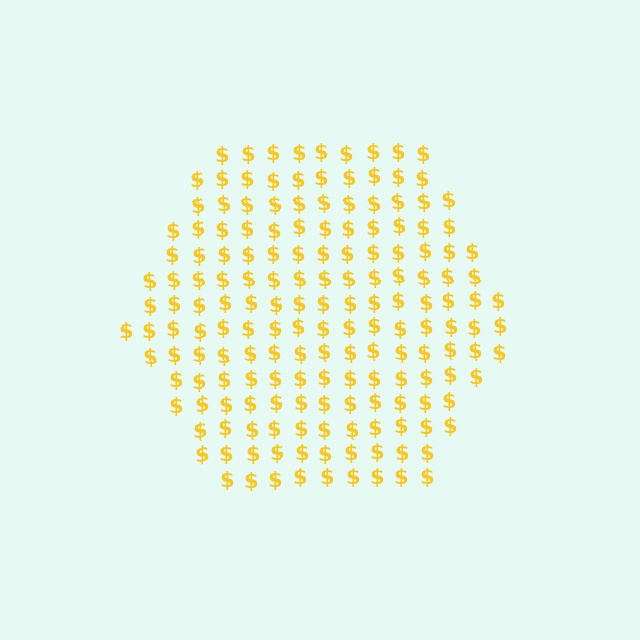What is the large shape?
The large shape is a hexagon.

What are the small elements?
The small elements are dollar signs.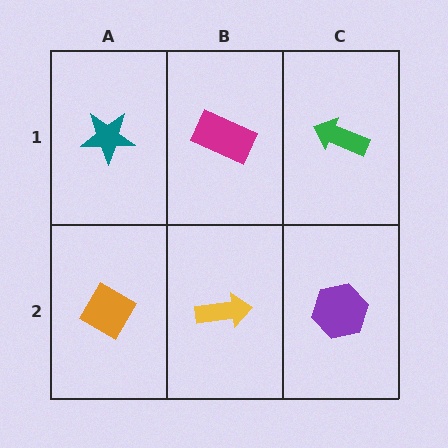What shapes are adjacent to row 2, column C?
A green arrow (row 1, column C), a yellow arrow (row 2, column B).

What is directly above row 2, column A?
A teal star.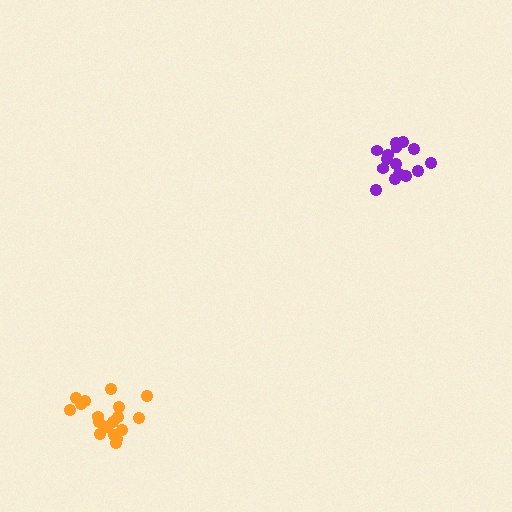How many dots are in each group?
Group 1: 15 dots, Group 2: 18 dots (33 total).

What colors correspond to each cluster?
The clusters are colored: purple, orange.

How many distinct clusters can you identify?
There are 2 distinct clusters.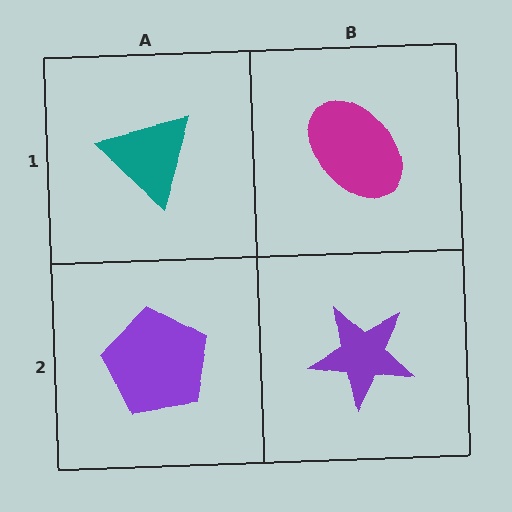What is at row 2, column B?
A purple star.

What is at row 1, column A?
A teal triangle.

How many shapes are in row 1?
2 shapes.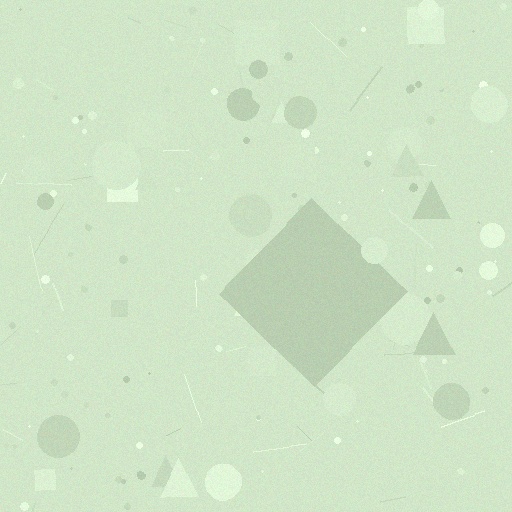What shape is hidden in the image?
A diamond is hidden in the image.